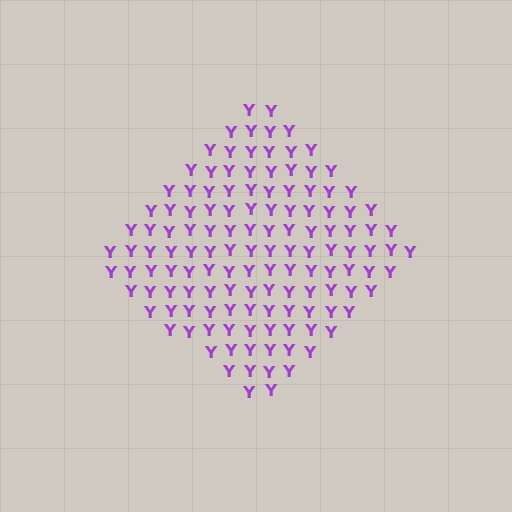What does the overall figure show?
The overall figure shows a diamond.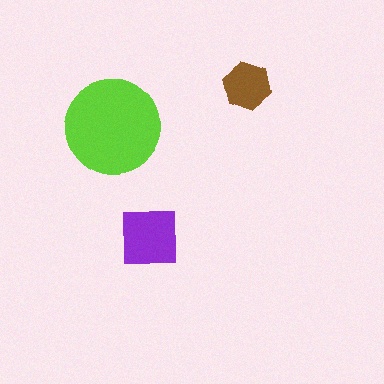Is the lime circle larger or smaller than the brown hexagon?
Larger.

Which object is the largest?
The lime circle.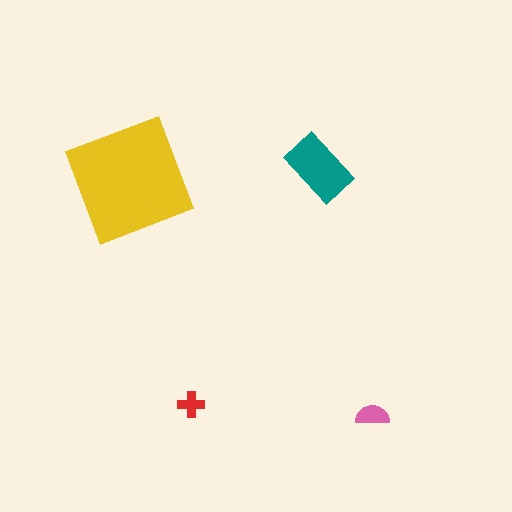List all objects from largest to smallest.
The yellow square, the teal rectangle, the pink semicircle, the red cross.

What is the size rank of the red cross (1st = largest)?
4th.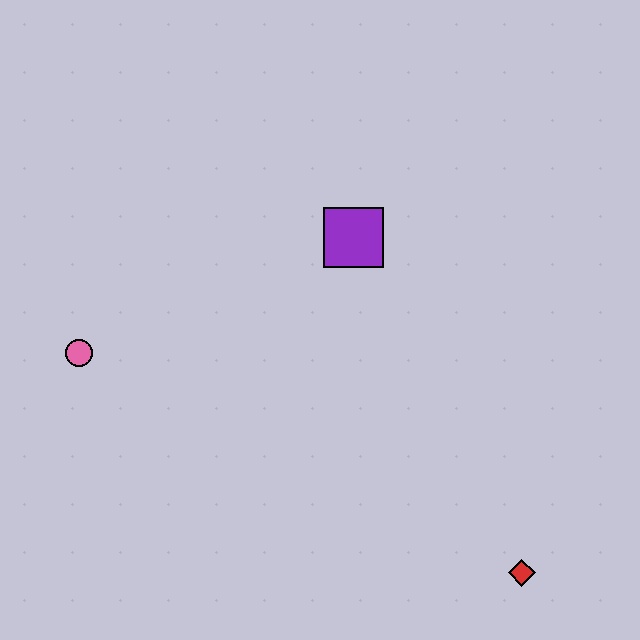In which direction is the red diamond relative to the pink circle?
The red diamond is to the right of the pink circle.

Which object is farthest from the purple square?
The red diamond is farthest from the purple square.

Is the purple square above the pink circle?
Yes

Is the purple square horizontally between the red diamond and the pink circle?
Yes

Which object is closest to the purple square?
The pink circle is closest to the purple square.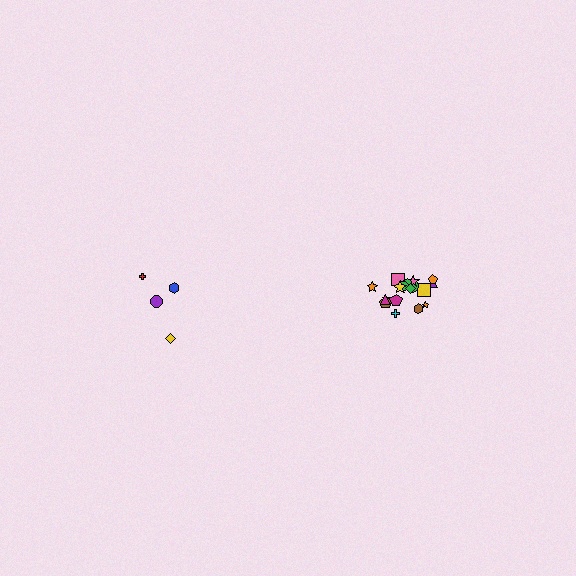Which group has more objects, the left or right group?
The right group.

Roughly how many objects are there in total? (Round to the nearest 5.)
Roughly 20 objects in total.